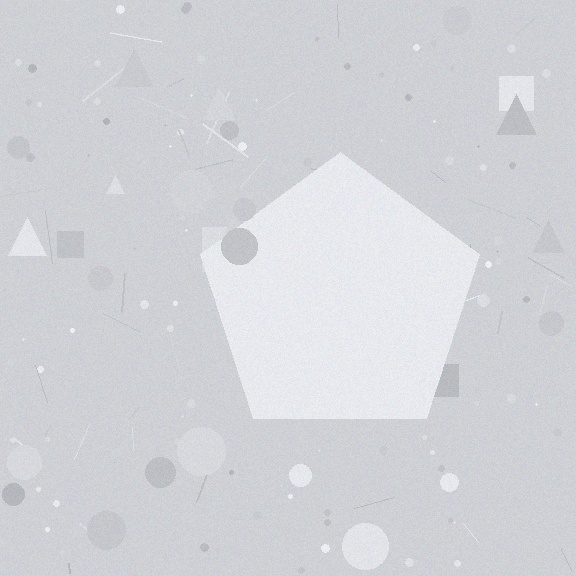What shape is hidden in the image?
A pentagon is hidden in the image.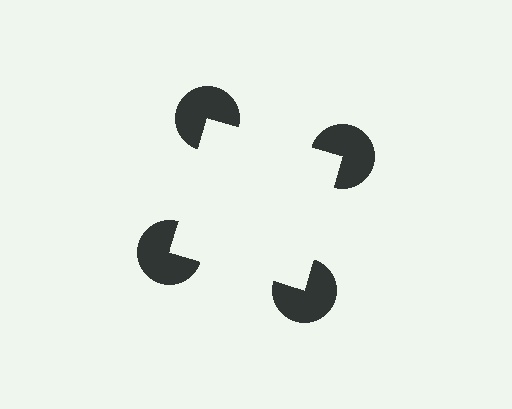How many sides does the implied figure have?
4 sides.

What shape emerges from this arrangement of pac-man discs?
An illusory square — its edges are inferred from the aligned wedge cuts in the pac-man discs, not physically drawn.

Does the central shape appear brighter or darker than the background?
It typically appears slightly brighter than the background, even though no actual brightness change is drawn.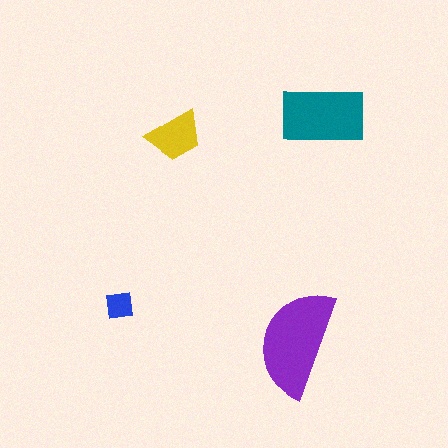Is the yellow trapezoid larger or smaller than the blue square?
Larger.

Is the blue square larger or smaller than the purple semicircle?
Smaller.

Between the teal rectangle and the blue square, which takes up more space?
The teal rectangle.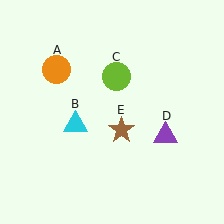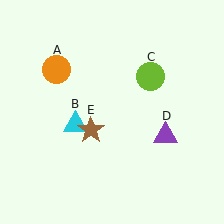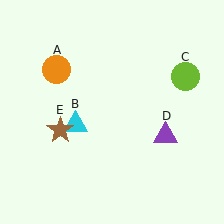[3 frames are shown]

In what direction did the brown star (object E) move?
The brown star (object E) moved left.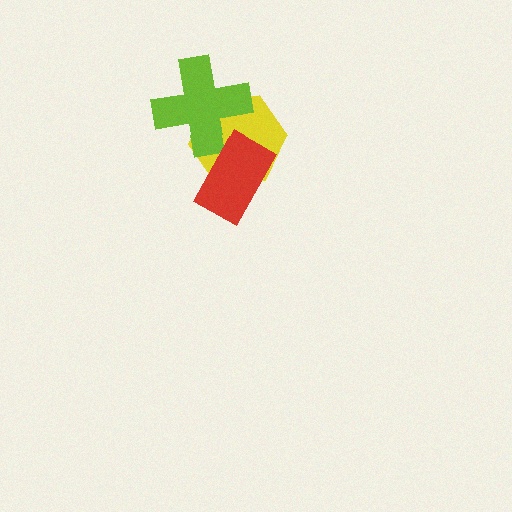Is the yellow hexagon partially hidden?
Yes, it is partially covered by another shape.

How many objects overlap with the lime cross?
2 objects overlap with the lime cross.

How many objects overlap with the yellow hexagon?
2 objects overlap with the yellow hexagon.